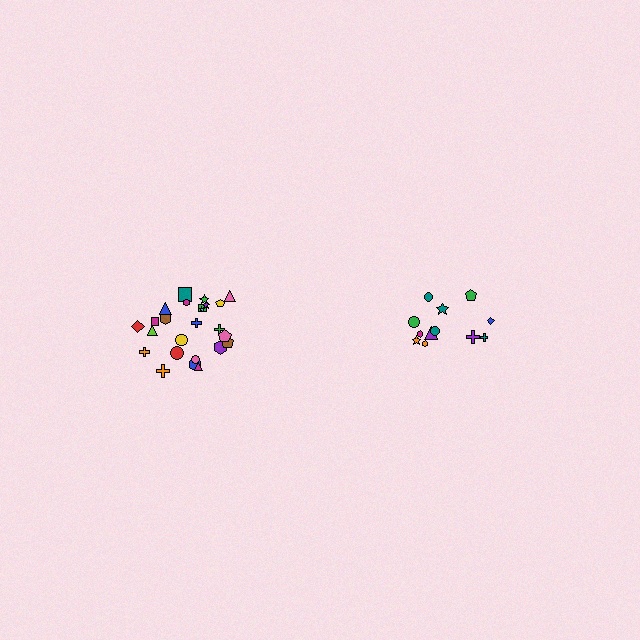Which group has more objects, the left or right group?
The left group.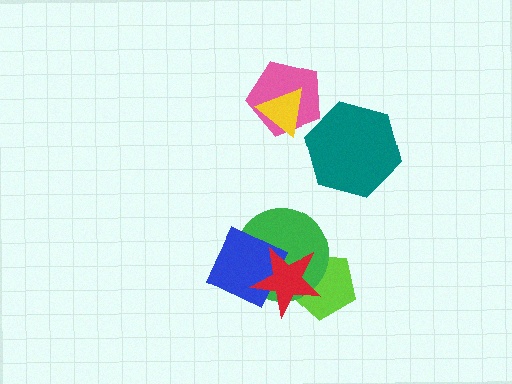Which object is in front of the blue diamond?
The red star is in front of the blue diamond.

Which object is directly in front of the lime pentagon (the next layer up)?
The green circle is directly in front of the lime pentagon.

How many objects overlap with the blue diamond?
2 objects overlap with the blue diamond.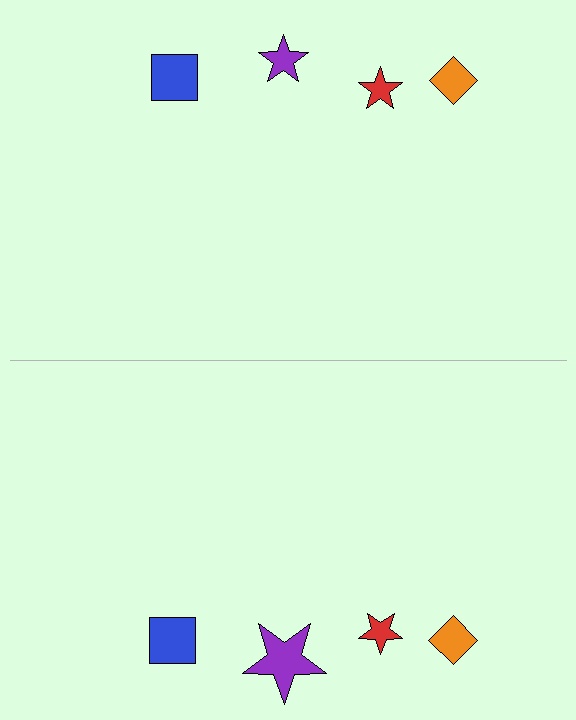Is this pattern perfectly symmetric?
No, the pattern is not perfectly symmetric. The purple star on the bottom side has a different size than its mirror counterpart.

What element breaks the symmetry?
The purple star on the bottom side has a different size than its mirror counterpart.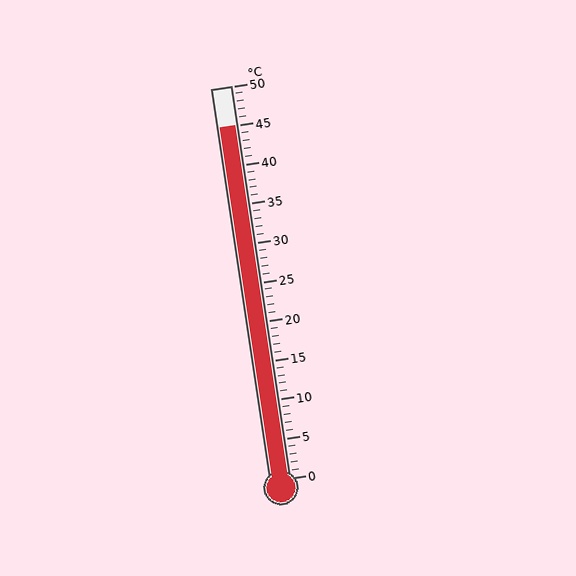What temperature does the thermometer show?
The thermometer shows approximately 45°C.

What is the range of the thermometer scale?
The thermometer scale ranges from 0°C to 50°C.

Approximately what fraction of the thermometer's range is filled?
The thermometer is filled to approximately 90% of its range.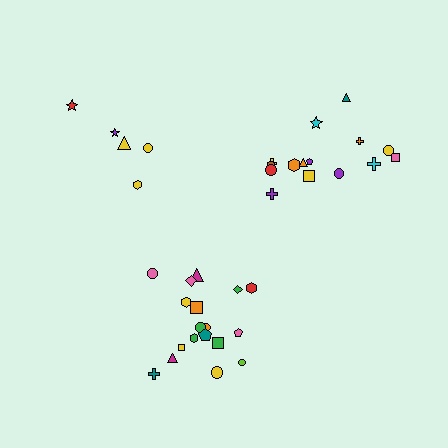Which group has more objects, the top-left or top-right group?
The top-right group.